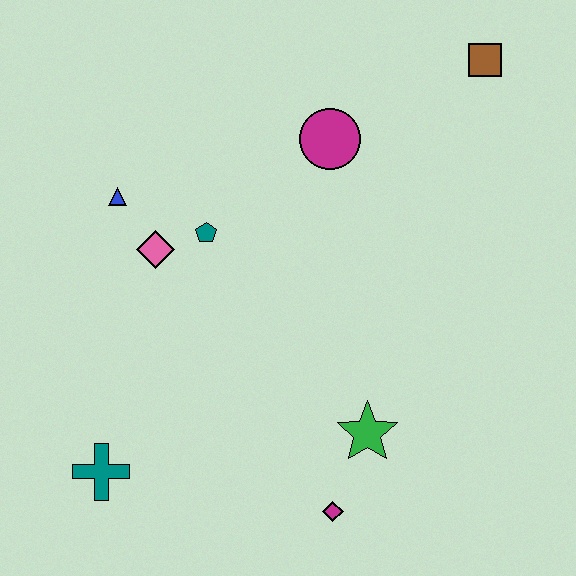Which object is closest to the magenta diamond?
The green star is closest to the magenta diamond.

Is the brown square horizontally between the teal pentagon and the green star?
No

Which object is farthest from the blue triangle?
The brown square is farthest from the blue triangle.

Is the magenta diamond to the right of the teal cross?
Yes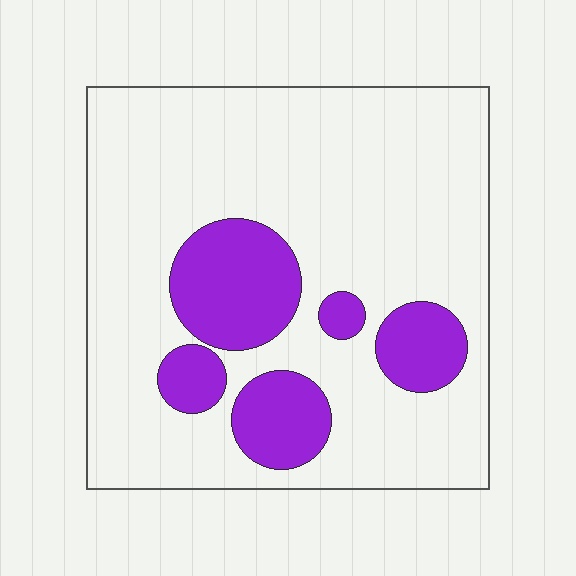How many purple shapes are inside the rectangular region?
5.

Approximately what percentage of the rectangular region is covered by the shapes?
Approximately 20%.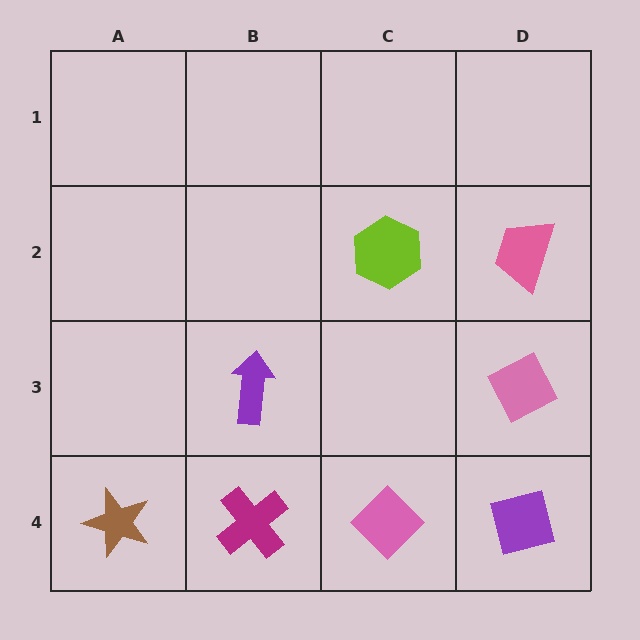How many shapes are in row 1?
0 shapes.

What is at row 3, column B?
A purple arrow.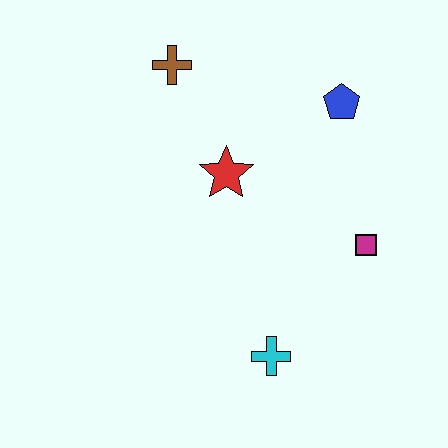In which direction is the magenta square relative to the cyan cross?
The magenta square is above the cyan cross.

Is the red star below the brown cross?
Yes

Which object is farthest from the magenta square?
The brown cross is farthest from the magenta square.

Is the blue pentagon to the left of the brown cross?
No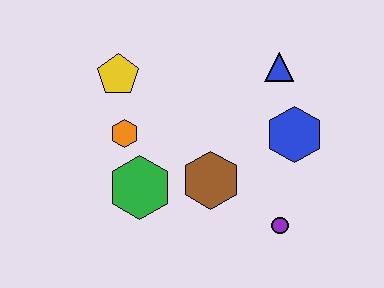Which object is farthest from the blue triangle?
The green hexagon is farthest from the blue triangle.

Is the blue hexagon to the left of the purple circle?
No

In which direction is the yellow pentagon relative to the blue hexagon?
The yellow pentagon is to the left of the blue hexagon.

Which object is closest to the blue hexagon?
The blue triangle is closest to the blue hexagon.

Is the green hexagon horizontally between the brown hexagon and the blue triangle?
No